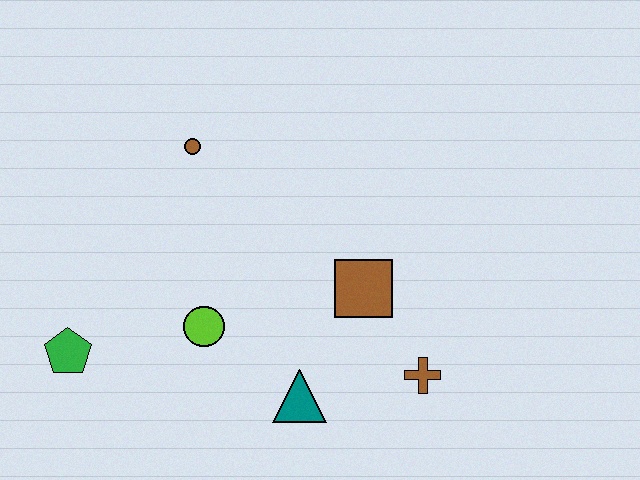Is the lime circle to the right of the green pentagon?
Yes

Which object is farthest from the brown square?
The green pentagon is farthest from the brown square.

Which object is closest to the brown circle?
The lime circle is closest to the brown circle.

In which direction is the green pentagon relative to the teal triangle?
The green pentagon is to the left of the teal triangle.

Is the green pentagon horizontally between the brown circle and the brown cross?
No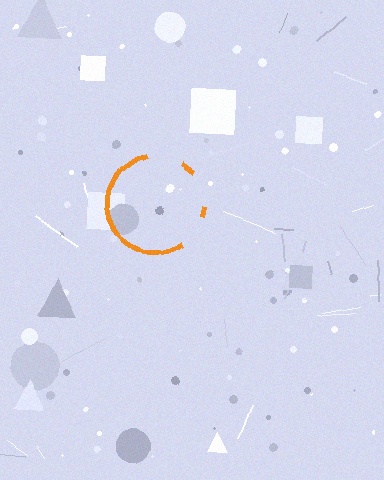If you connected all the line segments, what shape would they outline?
They would outline a circle.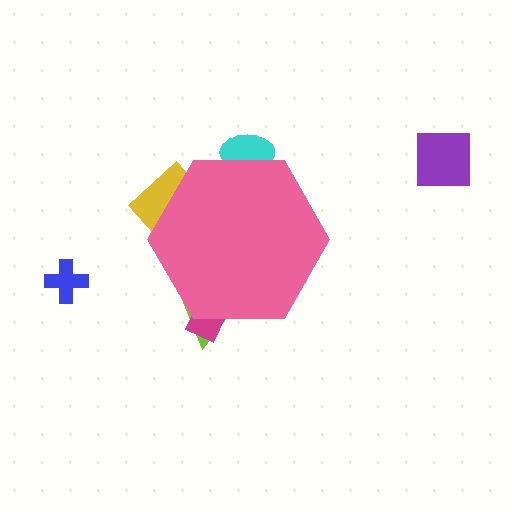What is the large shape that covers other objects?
A pink hexagon.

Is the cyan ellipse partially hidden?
Yes, the cyan ellipse is partially hidden behind the pink hexagon.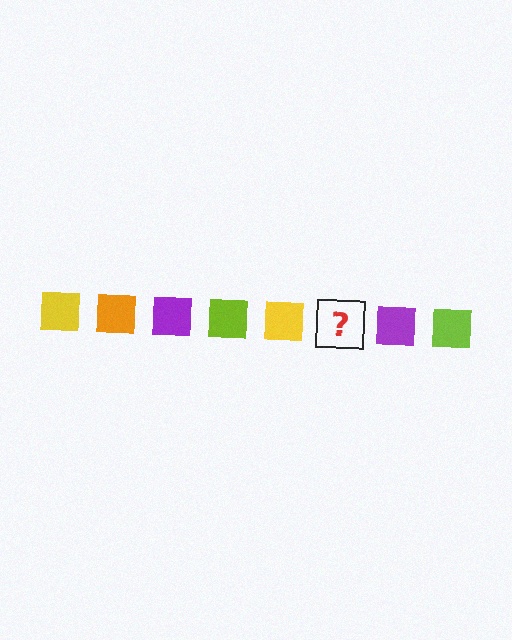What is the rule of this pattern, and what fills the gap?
The rule is that the pattern cycles through yellow, orange, purple, lime squares. The gap should be filled with an orange square.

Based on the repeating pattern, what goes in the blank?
The blank should be an orange square.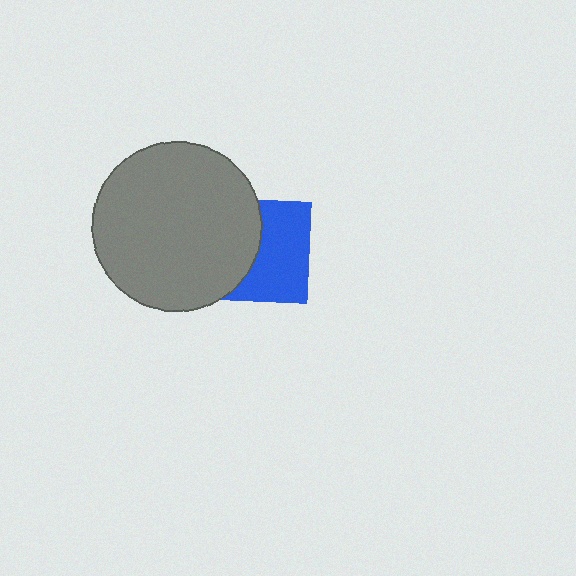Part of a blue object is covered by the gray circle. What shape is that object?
It is a square.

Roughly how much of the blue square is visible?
About half of it is visible (roughly 55%).